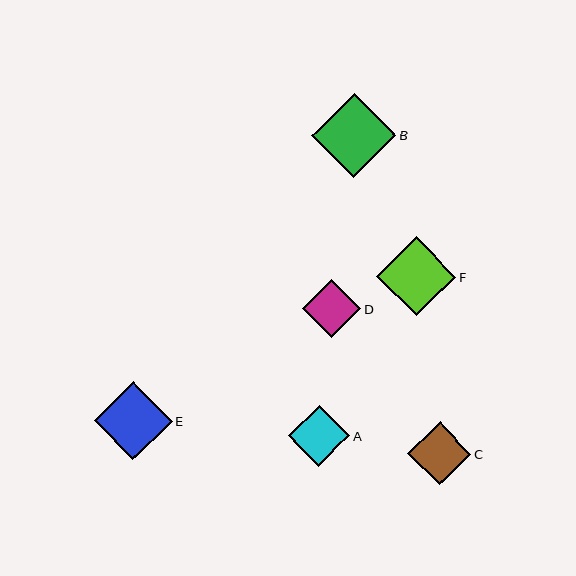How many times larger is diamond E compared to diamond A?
Diamond E is approximately 1.3 times the size of diamond A.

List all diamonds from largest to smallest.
From largest to smallest: B, F, E, C, A, D.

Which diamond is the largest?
Diamond B is the largest with a size of approximately 84 pixels.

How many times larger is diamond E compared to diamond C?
Diamond E is approximately 1.2 times the size of diamond C.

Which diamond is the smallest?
Diamond D is the smallest with a size of approximately 58 pixels.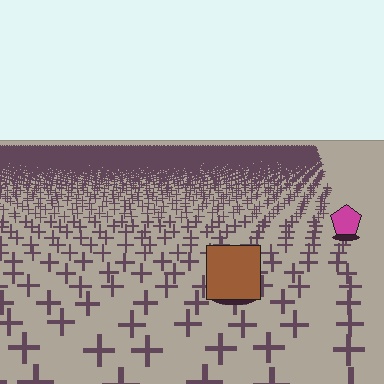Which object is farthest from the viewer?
The magenta pentagon is farthest from the viewer. It appears smaller and the ground texture around it is denser.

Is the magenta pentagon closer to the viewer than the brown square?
No. The brown square is closer — you can tell from the texture gradient: the ground texture is coarser near it.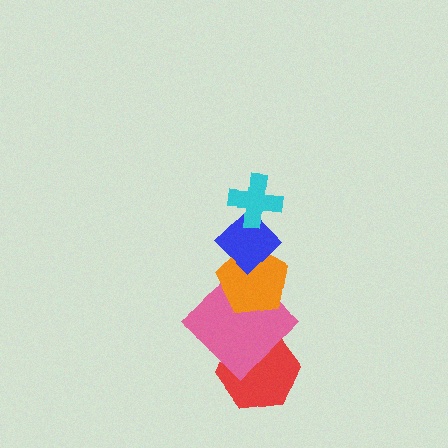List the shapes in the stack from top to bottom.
From top to bottom: the cyan cross, the blue diamond, the orange pentagon, the pink diamond, the red hexagon.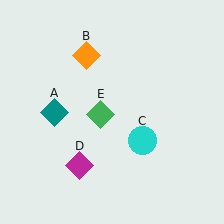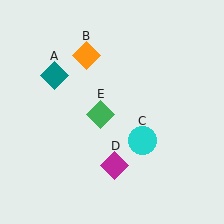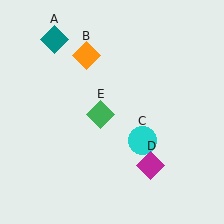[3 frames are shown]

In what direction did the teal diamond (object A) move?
The teal diamond (object A) moved up.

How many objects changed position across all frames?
2 objects changed position: teal diamond (object A), magenta diamond (object D).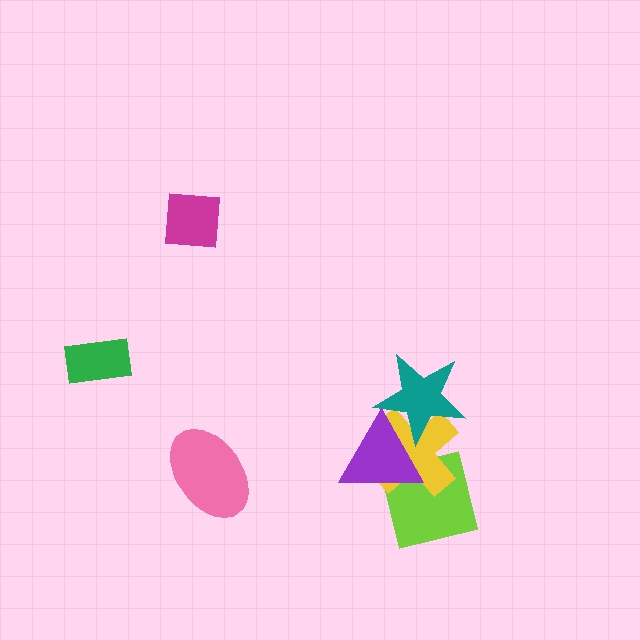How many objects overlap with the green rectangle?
0 objects overlap with the green rectangle.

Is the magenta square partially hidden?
No, no other shape covers it.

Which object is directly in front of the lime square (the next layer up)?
The yellow cross is directly in front of the lime square.